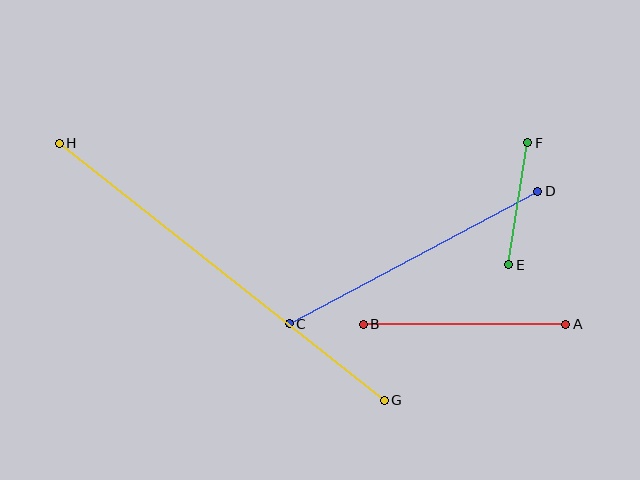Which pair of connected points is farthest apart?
Points G and H are farthest apart.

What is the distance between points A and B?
The distance is approximately 203 pixels.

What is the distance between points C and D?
The distance is approximately 281 pixels.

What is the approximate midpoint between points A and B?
The midpoint is at approximately (464, 324) pixels.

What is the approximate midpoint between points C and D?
The midpoint is at approximately (413, 257) pixels.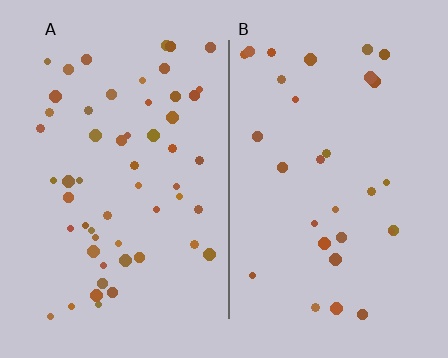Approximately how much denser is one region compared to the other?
Approximately 1.8× — region A over region B.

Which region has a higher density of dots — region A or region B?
A (the left).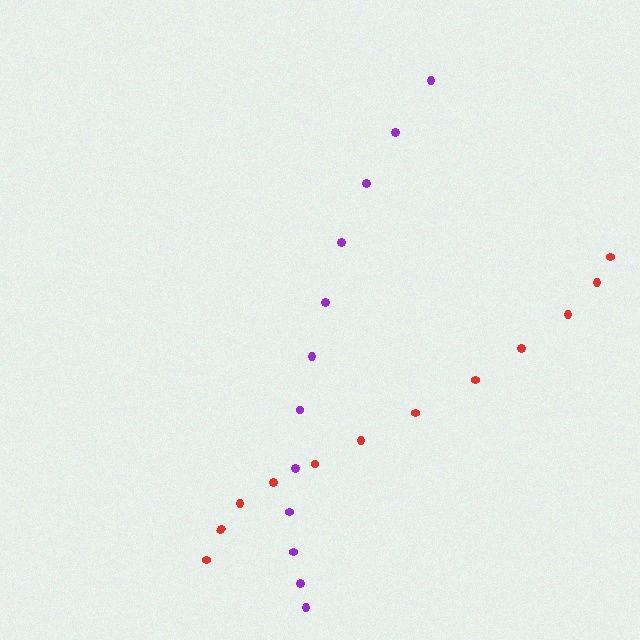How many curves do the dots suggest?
There are 2 distinct paths.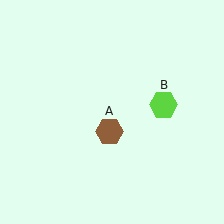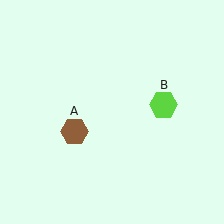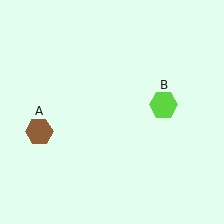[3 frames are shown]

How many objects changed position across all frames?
1 object changed position: brown hexagon (object A).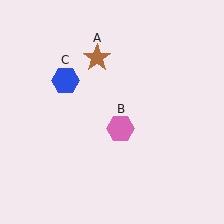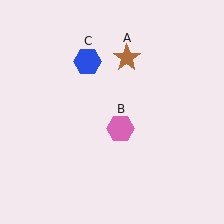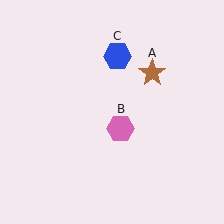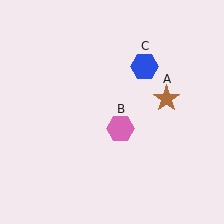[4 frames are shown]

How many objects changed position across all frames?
2 objects changed position: brown star (object A), blue hexagon (object C).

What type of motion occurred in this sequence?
The brown star (object A), blue hexagon (object C) rotated clockwise around the center of the scene.